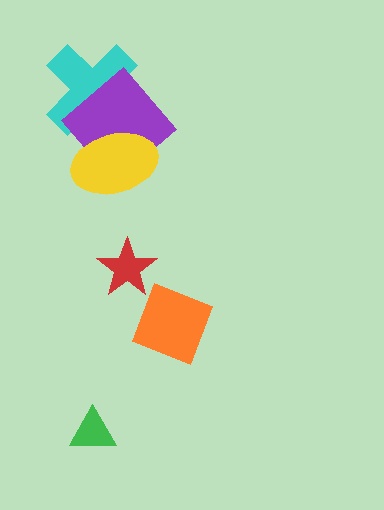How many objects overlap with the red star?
0 objects overlap with the red star.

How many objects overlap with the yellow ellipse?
2 objects overlap with the yellow ellipse.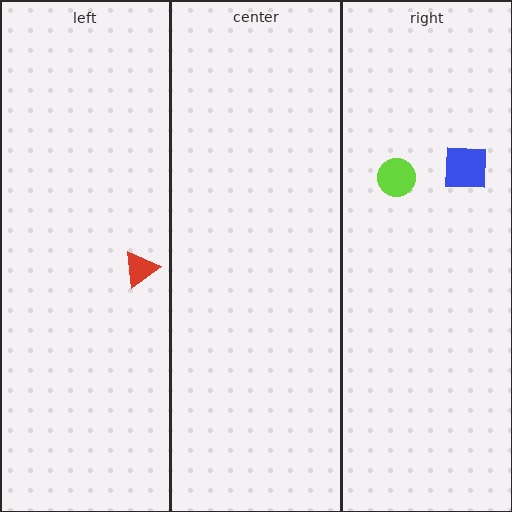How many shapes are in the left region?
1.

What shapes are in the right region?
The blue square, the lime circle.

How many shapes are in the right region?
2.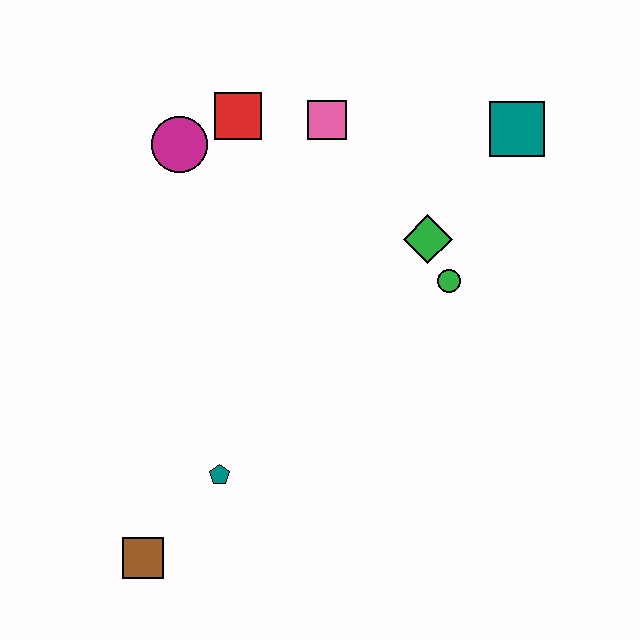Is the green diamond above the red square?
No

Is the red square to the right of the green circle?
No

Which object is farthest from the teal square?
The brown square is farthest from the teal square.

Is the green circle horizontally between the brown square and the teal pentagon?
No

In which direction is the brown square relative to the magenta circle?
The brown square is below the magenta circle.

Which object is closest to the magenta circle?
The red square is closest to the magenta circle.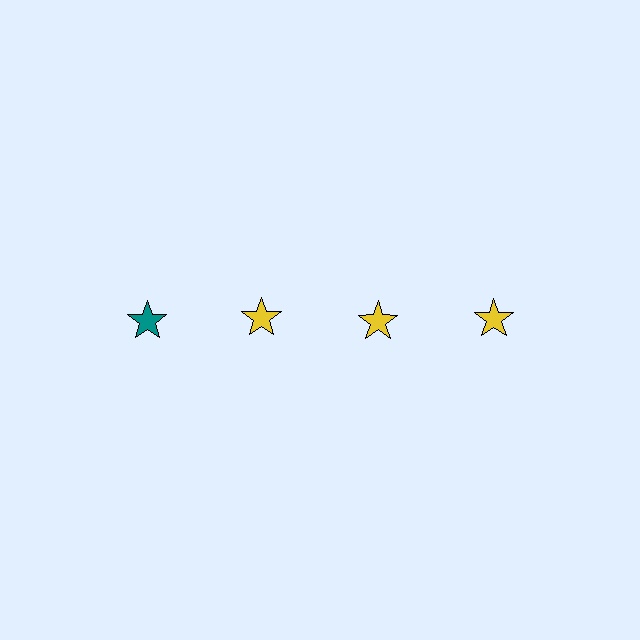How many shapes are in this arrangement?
There are 4 shapes arranged in a grid pattern.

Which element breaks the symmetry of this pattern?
The teal star in the top row, leftmost column breaks the symmetry. All other shapes are yellow stars.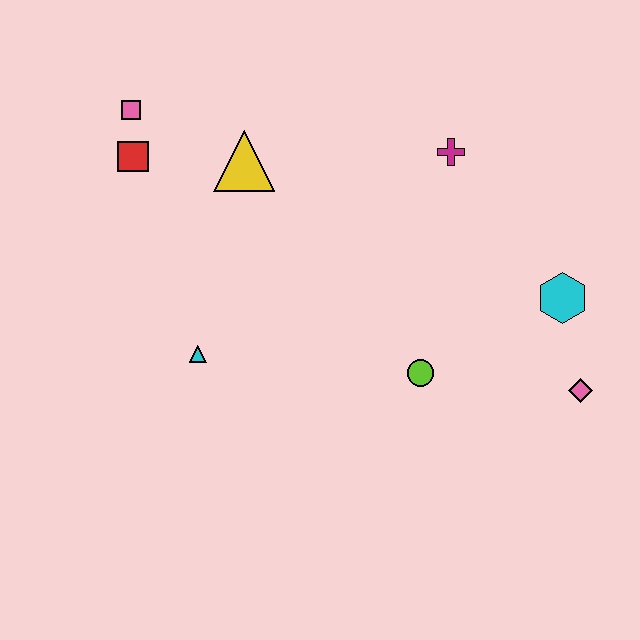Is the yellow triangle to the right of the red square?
Yes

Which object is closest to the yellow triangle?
The red square is closest to the yellow triangle.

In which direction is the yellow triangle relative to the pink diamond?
The yellow triangle is to the left of the pink diamond.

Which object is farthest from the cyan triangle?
The pink diamond is farthest from the cyan triangle.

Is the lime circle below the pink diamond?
No